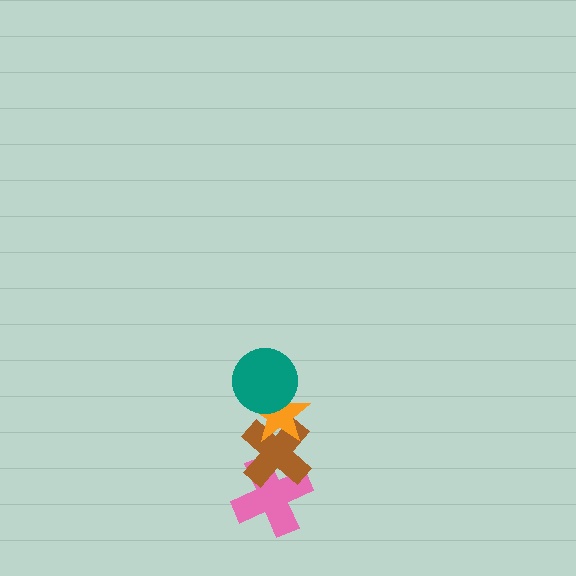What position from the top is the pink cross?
The pink cross is 4th from the top.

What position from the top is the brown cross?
The brown cross is 3rd from the top.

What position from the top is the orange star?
The orange star is 2nd from the top.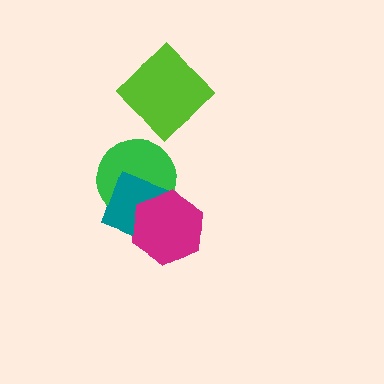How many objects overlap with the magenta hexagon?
2 objects overlap with the magenta hexagon.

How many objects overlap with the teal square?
2 objects overlap with the teal square.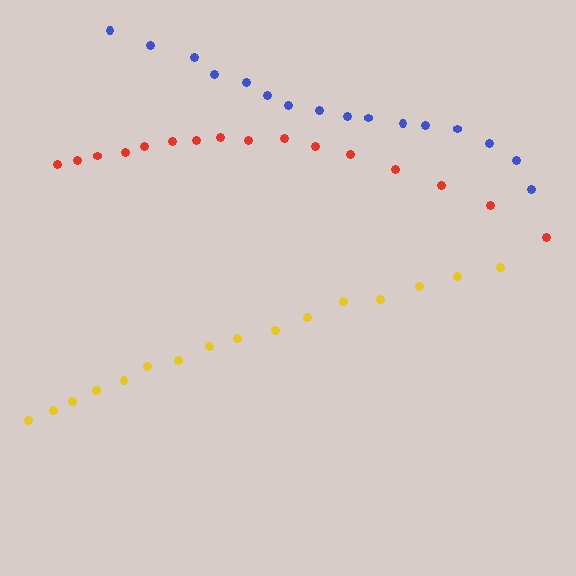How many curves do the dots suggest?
There are 3 distinct paths.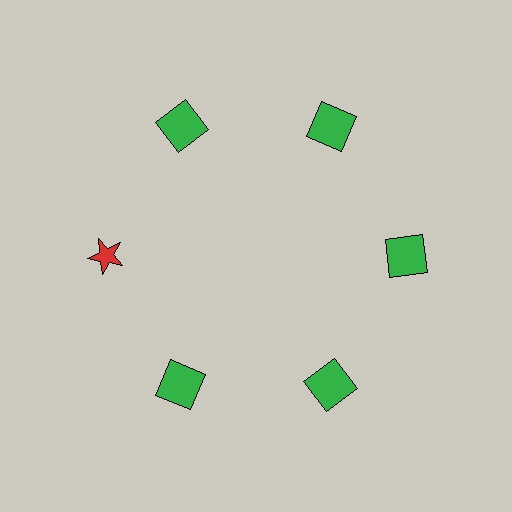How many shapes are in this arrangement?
There are 6 shapes arranged in a ring pattern.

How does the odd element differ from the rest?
It differs in both color (red instead of green) and shape (star instead of square).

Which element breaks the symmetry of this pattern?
The red star at roughly the 9 o'clock position breaks the symmetry. All other shapes are green squares.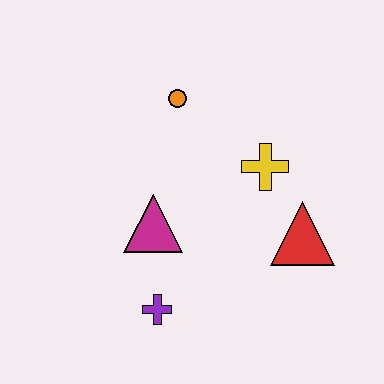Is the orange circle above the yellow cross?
Yes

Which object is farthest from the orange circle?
The purple cross is farthest from the orange circle.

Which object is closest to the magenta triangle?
The purple cross is closest to the magenta triangle.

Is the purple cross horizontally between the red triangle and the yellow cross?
No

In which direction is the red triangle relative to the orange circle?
The red triangle is below the orange circle.